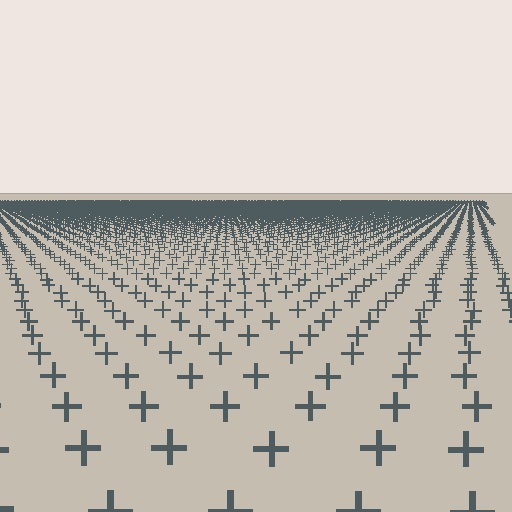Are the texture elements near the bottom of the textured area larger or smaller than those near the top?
Larger. Near the bottom, elements are closer to the viewer and appear at a bigger on-screen size.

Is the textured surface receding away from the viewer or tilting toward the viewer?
The surface is receding away from the viewer. Texture elements get smaller and denser toward the top.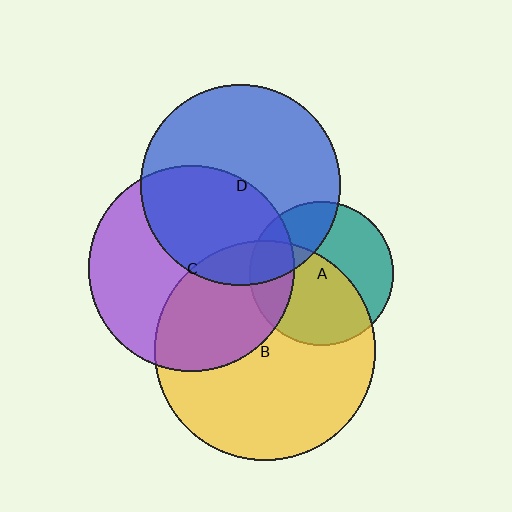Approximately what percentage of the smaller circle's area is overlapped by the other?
Approximately 40%.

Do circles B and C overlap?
Yes.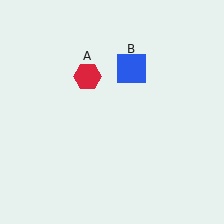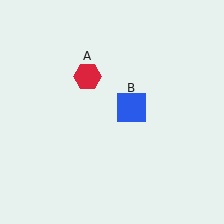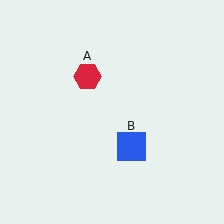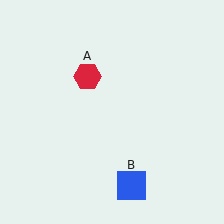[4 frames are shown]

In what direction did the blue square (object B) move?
The blue square (object B) moved down.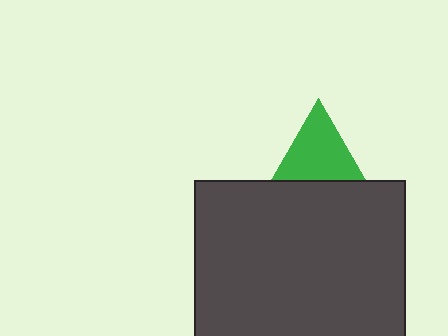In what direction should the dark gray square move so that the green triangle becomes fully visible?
The dark gray square should move down. That is the shortest direction to clear the overlap and leave the green triangle fully visible.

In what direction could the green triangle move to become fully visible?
The green triangle could move up. That would shift it out from behind the dark gray square entirely.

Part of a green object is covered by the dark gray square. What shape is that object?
It is a triangle.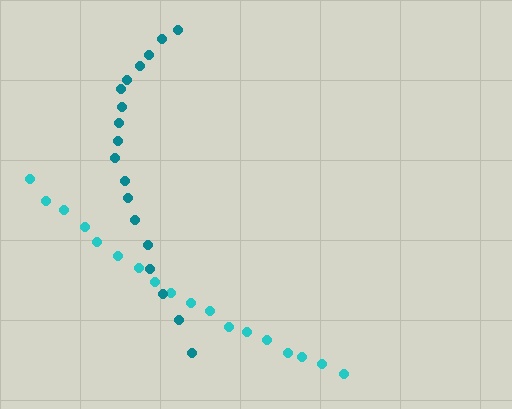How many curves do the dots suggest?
There are 2 distinct paths.